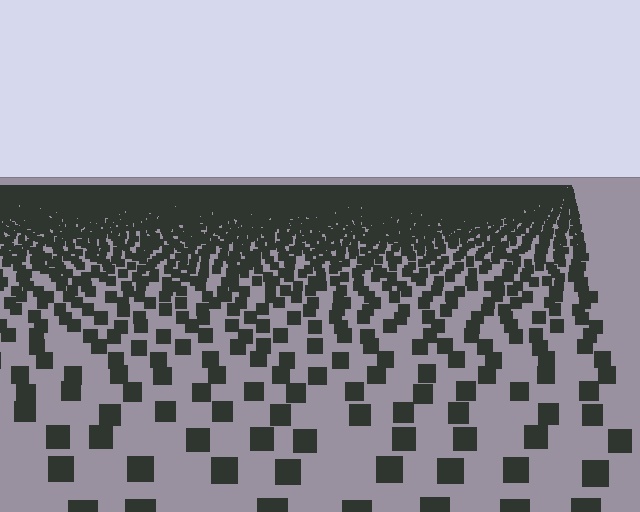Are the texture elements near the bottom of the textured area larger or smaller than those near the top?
Larger. Near the bottom, elements are closer to the viewer and appear at a bigger on-screen size.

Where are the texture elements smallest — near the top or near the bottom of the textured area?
Near the top.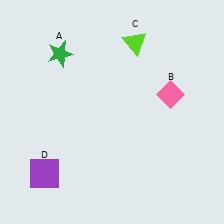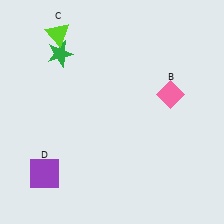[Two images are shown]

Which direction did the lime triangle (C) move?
The lime triangle (C) moved left.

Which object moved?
The lime triangle (C) moved left.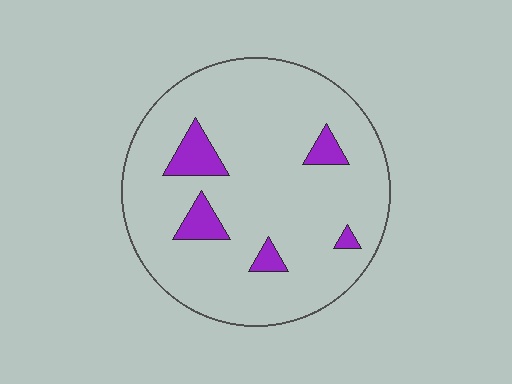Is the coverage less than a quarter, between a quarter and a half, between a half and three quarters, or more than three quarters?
Less than a quarter.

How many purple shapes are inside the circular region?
5.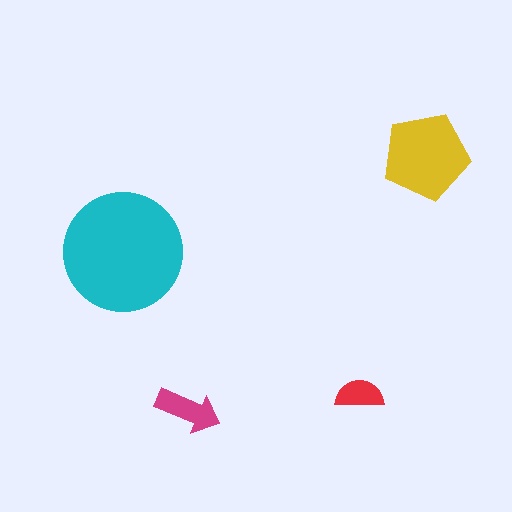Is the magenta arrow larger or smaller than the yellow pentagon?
Smaller.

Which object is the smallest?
The red semicircle.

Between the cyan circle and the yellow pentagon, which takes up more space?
The cyan circle.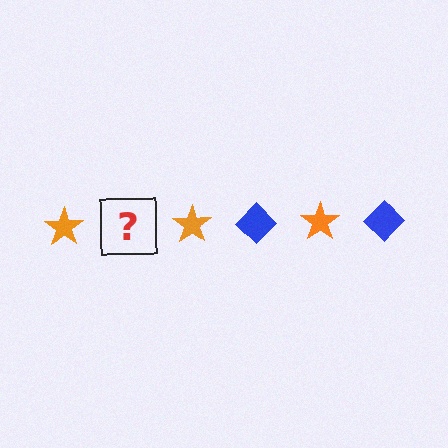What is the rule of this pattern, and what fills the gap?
The rule is that the pattern alternates between orange star and blue diamond. The gap should be filled with a blue diamond.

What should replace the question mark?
The question mark should be replaced with a blue diamond.